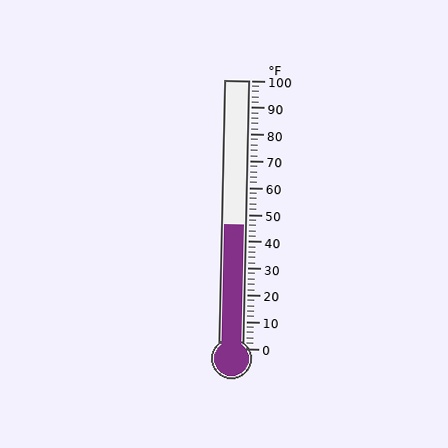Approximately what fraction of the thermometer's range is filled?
The thermometer is filled to approximately 45% of its range.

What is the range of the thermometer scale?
The thermometer scale ranges from 0°F to 100°F.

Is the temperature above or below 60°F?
The temperature is below 60°F.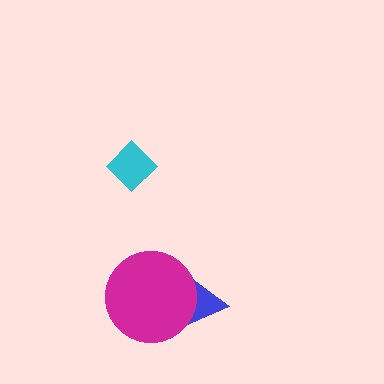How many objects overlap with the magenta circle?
1 object overlaps with the magenta circle.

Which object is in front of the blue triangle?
The magenta circle is in front of the blue triangle.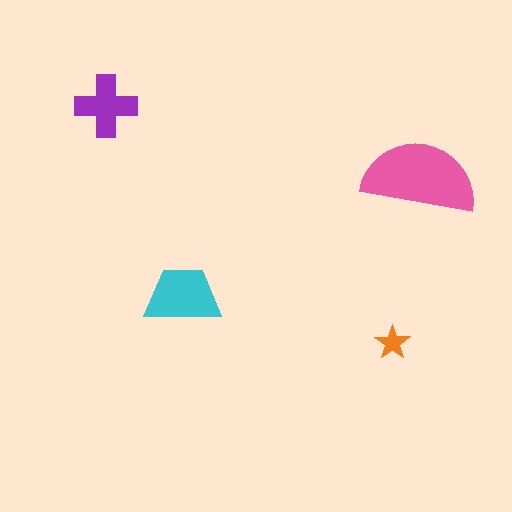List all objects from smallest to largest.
The orange star, the purple cross, the cyan trapezoid, the pink semicircle.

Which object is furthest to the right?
The pink semicircle is rightmost.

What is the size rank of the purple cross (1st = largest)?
3rd.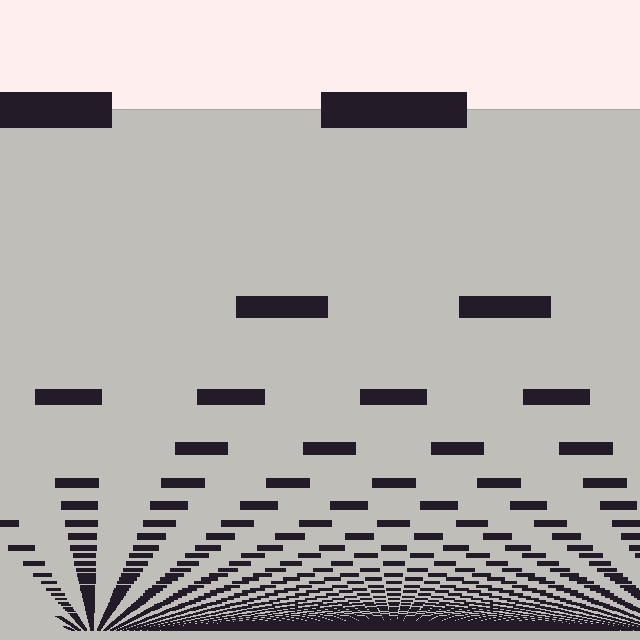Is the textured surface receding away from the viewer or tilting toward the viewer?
The surface appears to tilt toward the viewer. Texture elements get larger and sparser toward the top.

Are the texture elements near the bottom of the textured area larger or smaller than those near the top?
Smaller. The gradient is inverted — elements near the bottom are smaller and denser.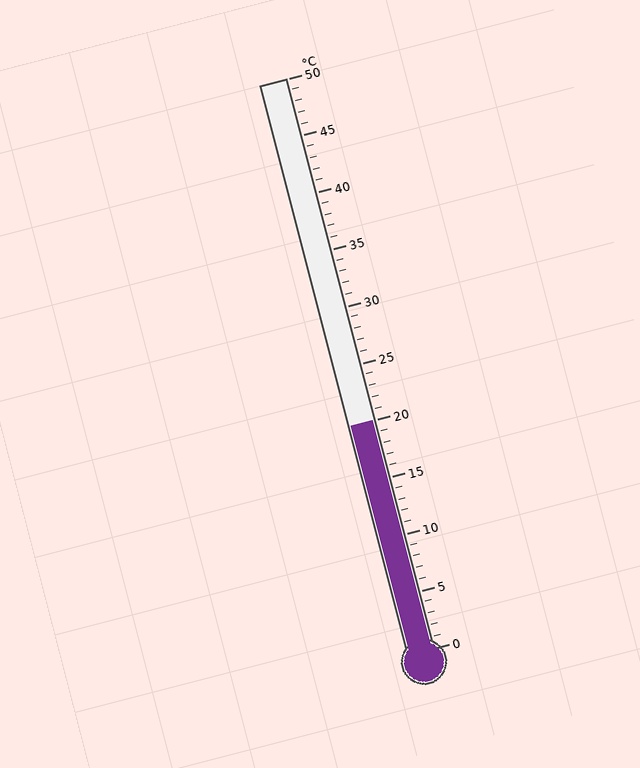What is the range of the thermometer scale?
The thermometer scale ranges from 0°C to 50°C.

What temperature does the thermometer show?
The thermometer shows approximately 20°C.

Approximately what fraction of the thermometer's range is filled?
The thermometer is filled to approximately 40% of its range.